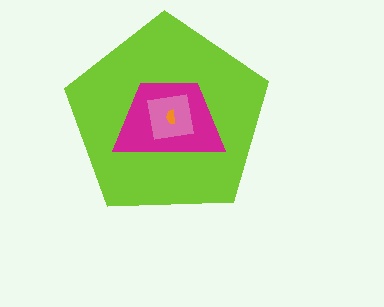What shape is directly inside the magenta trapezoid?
The pink square.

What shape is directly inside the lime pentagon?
The magenta trapezoid.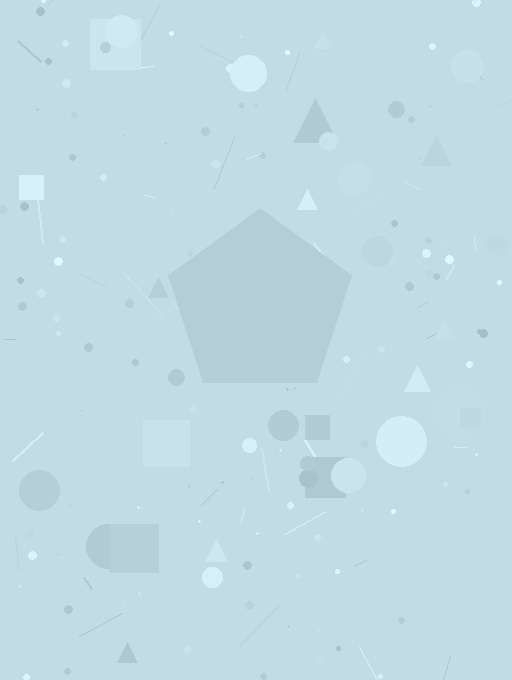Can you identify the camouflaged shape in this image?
The camouflaged shape is a pentagon.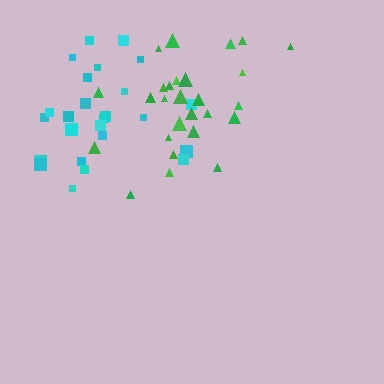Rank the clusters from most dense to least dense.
cyan, green.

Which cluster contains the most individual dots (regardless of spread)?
Cyan (27).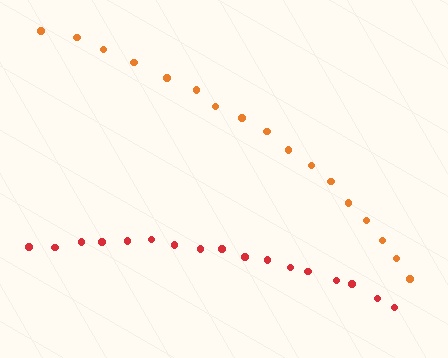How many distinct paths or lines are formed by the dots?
There are 2 distinct paths.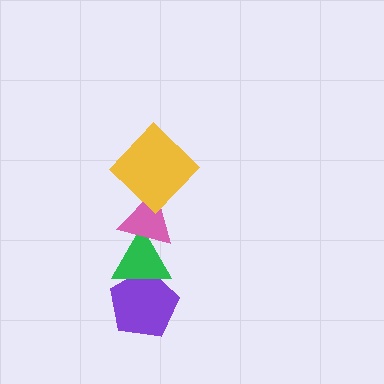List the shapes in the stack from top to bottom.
From top to bottom: the yellow diamond, the pink triangle, the green triangle, the purple pentagon.